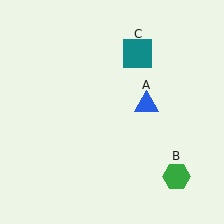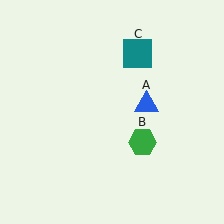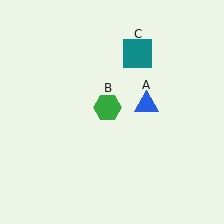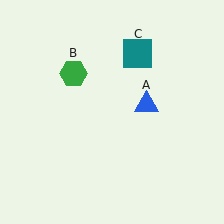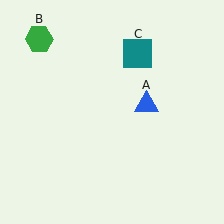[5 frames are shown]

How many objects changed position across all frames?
1 object changed position: green hexagon (object B).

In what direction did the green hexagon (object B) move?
The green hexagon (object B) moved up and to the left.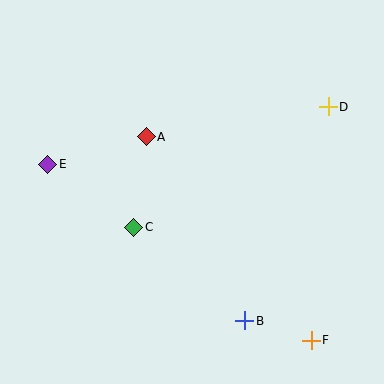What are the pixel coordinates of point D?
Point D is at (328, 107).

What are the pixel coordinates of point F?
Point F is at (311, 340).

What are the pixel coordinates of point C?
Point C is at (134, 227).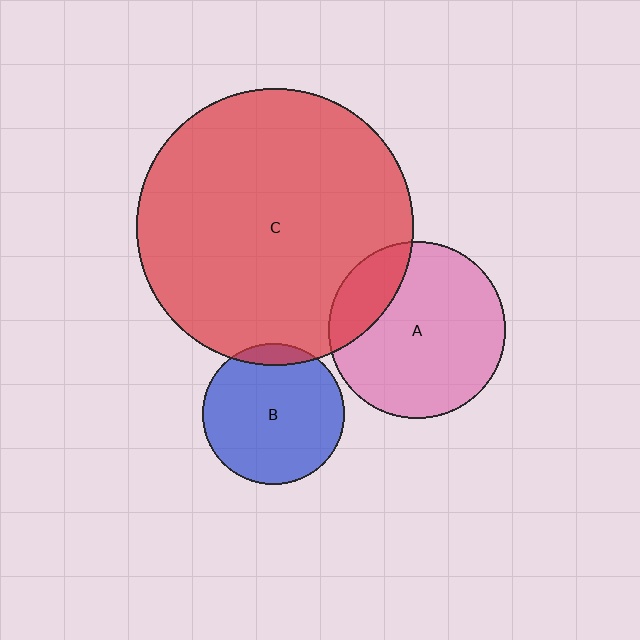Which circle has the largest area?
Circle C (red).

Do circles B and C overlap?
Yes.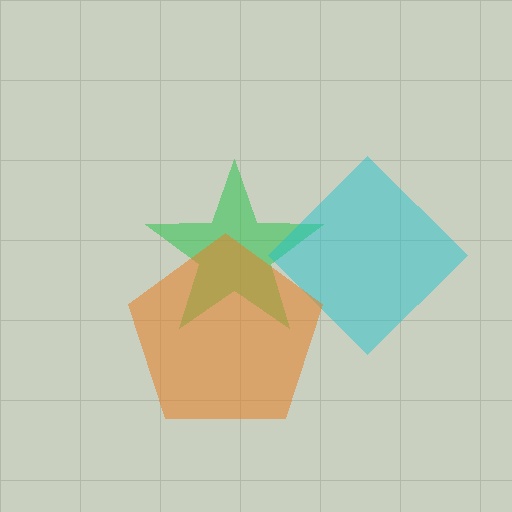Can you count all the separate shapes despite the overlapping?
Yes, there are 3 separate shapes.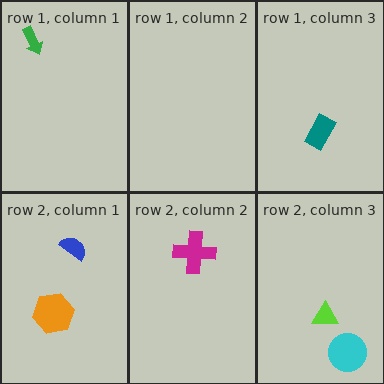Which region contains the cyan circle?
The row 2, column 3 region.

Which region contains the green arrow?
The row 1, column 1 region.